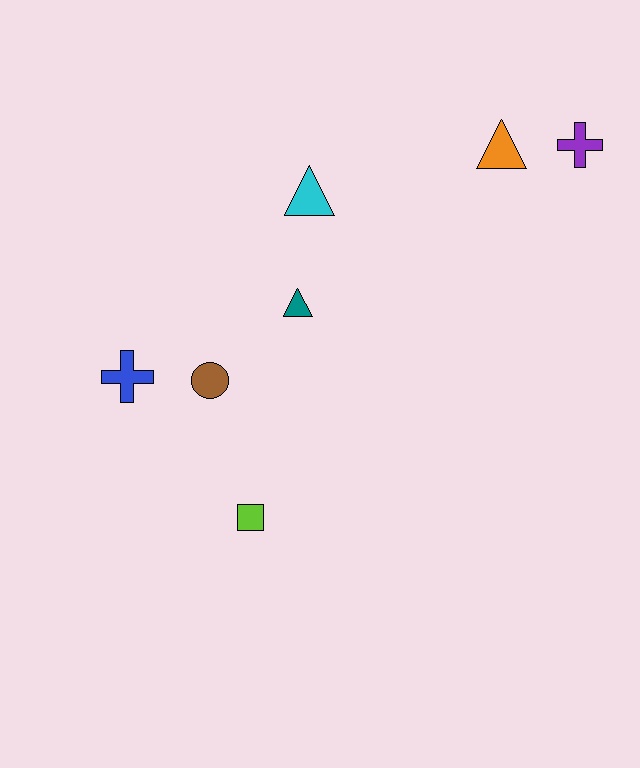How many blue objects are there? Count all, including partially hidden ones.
There is 1 blue object.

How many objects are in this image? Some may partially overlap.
There are 7 objects.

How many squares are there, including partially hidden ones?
There is 1 square.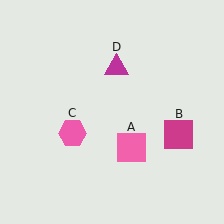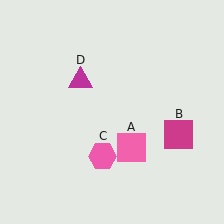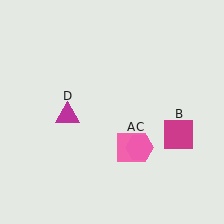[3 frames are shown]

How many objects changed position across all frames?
2 objects changed position: pink hexagon (object C), magenta triangle (object D).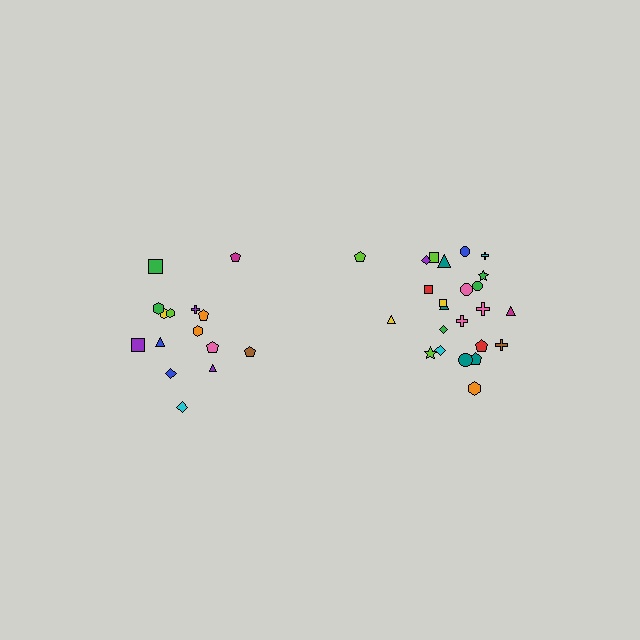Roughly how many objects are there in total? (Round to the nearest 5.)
Roughly 40 objects in total.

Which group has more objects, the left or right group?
The right group.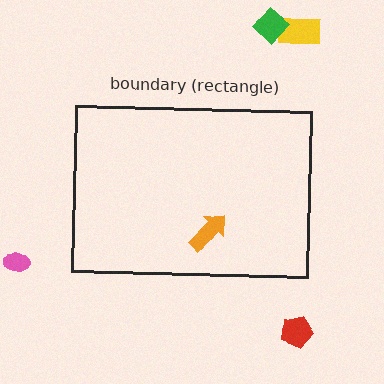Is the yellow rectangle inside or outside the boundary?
Outside.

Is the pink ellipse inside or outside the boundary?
Outside.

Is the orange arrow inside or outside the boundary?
Inside.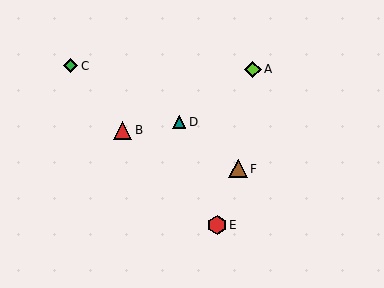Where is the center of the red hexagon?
The center of the red hexagon is at (217, 225).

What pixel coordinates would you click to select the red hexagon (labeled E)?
Click at (217, 225) to select the red hexagon E.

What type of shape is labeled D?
Shape D is a teal triangle.